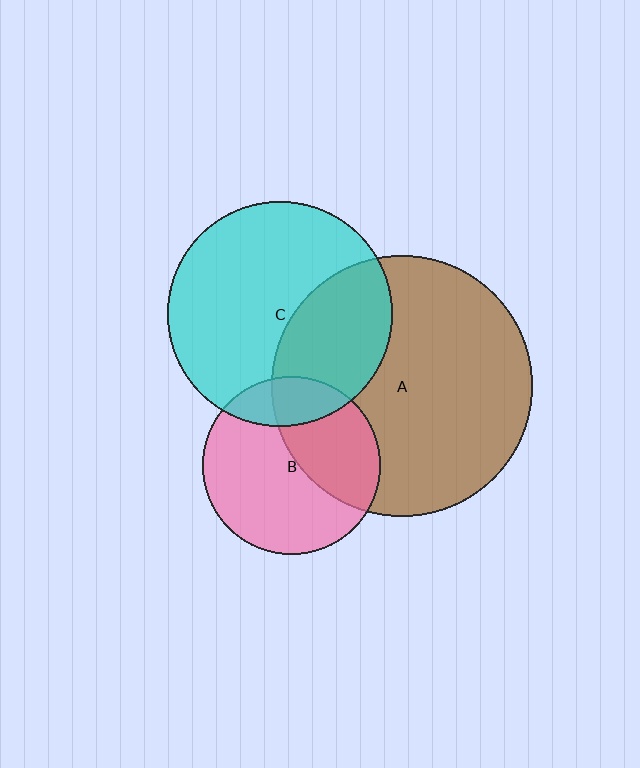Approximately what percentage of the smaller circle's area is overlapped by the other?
Approximately 35%.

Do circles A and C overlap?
Yes.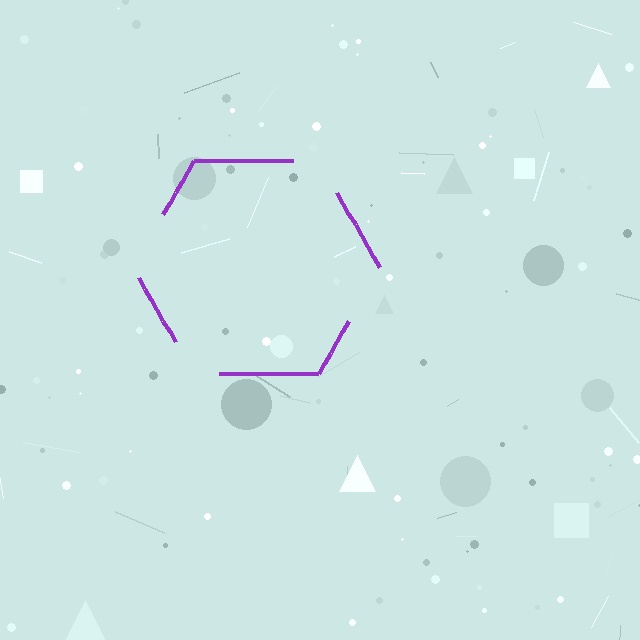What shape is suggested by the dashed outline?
The dashed outline suggests a hexagon.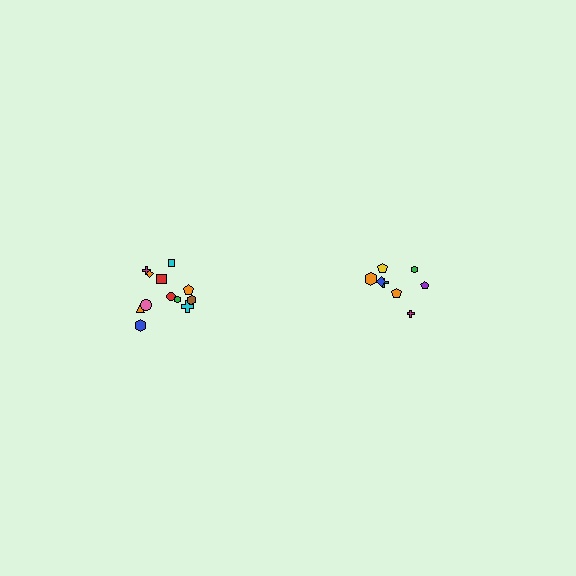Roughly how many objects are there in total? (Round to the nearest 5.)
Roughly 20 objects in total.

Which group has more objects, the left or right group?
The left group.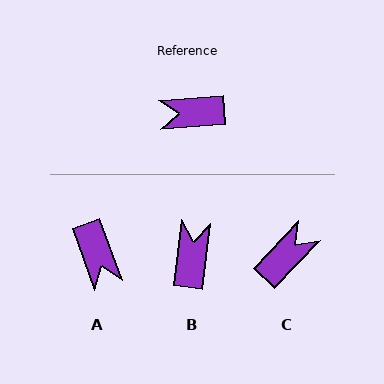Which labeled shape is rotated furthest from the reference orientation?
C, about 138 degrees away.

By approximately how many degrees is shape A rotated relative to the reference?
Approximately 106 degrees counter-clockwise.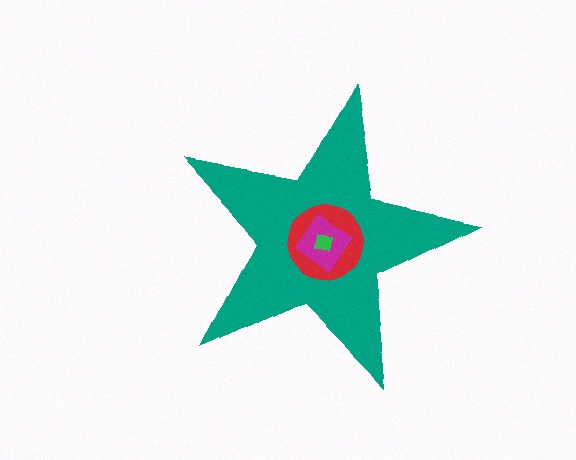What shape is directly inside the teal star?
The red circle.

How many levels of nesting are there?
4.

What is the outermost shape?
The teal star.